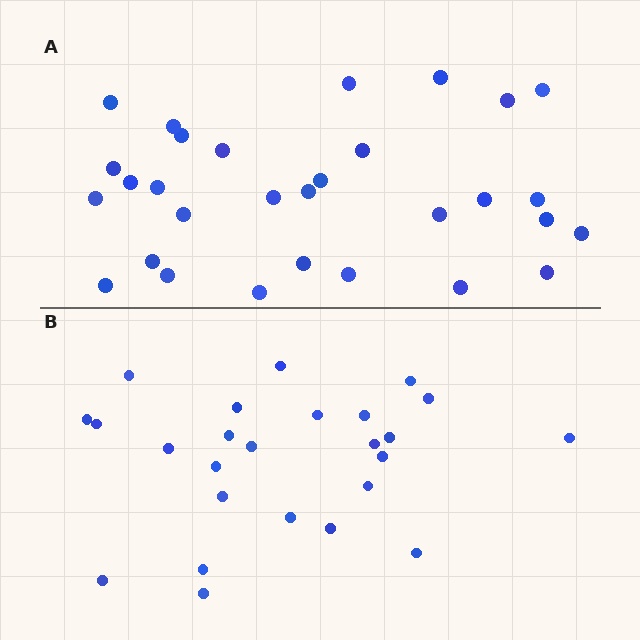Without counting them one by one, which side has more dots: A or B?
Region A (the top region) has more dots.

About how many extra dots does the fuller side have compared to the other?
Region A has about 5 more dots than region B.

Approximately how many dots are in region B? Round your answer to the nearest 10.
About 20 dots. (The exact count is 25, which rounds to 20.)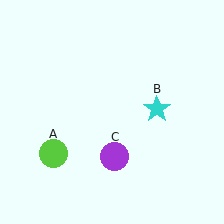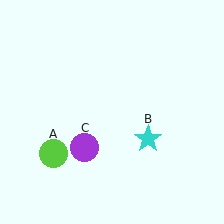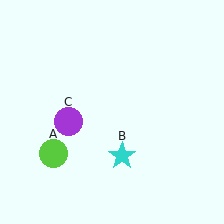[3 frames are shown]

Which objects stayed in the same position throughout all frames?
Lime circle (object A) remained stationary.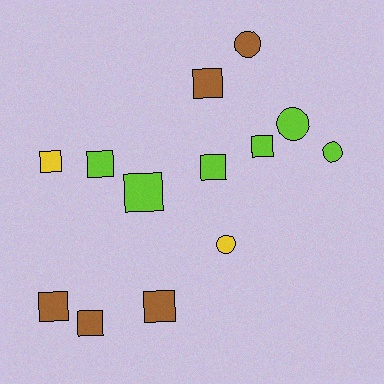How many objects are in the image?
There are 13 objects.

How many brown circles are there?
There is 1 brown circle.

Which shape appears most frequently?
Square, with 9 objects.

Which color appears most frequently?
Lime, with 6 objects.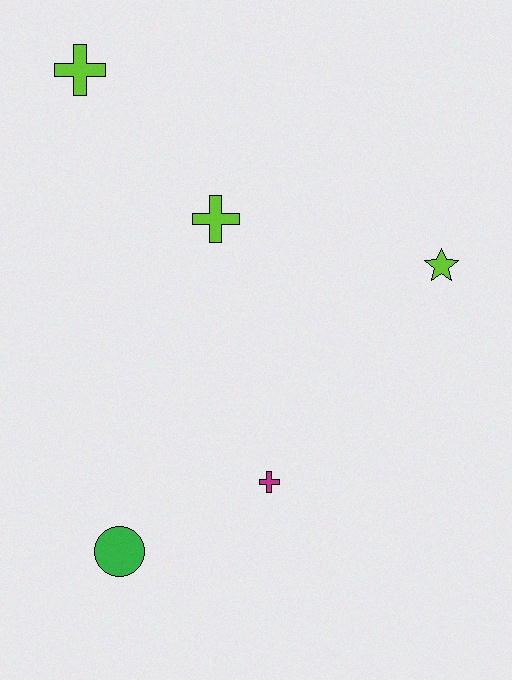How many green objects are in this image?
There is 1 green object.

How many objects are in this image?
There are 5 objects.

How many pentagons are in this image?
There are no pentagons.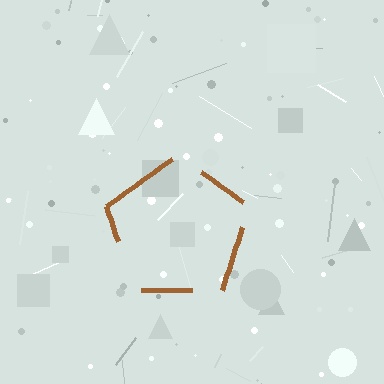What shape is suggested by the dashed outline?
The dashed outline suggests a pentagon.